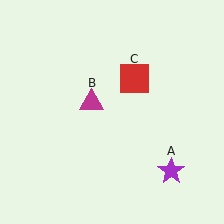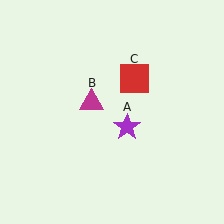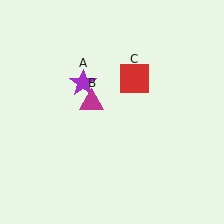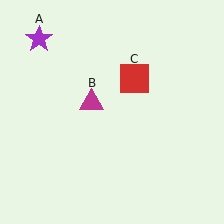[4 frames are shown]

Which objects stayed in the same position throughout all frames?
Magenta triangle (object B) and red square (object C) remained stationary.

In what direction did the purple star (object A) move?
The purple star (object A) moved up and to the left.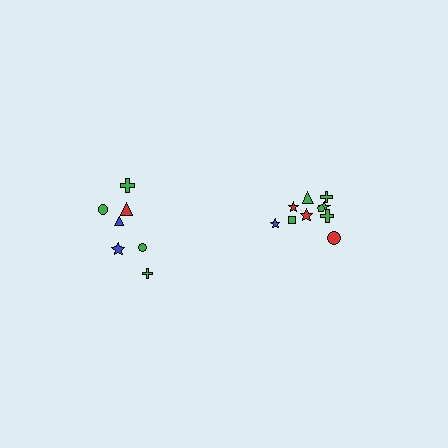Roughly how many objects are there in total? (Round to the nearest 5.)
Roughly 15 objects in total.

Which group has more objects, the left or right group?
The right group.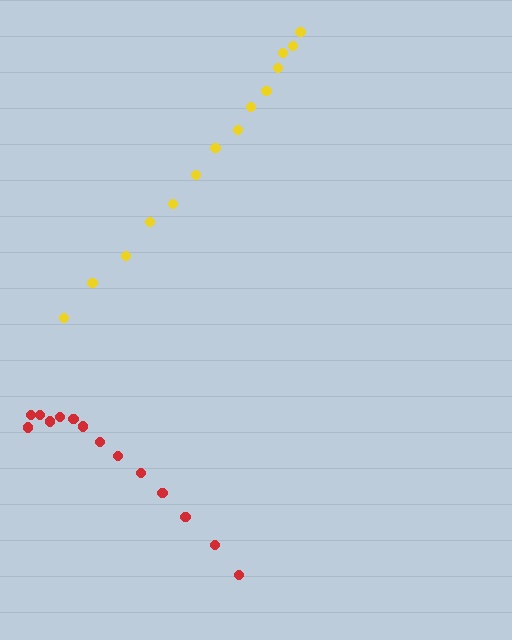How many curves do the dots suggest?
There are 2 distinct paths.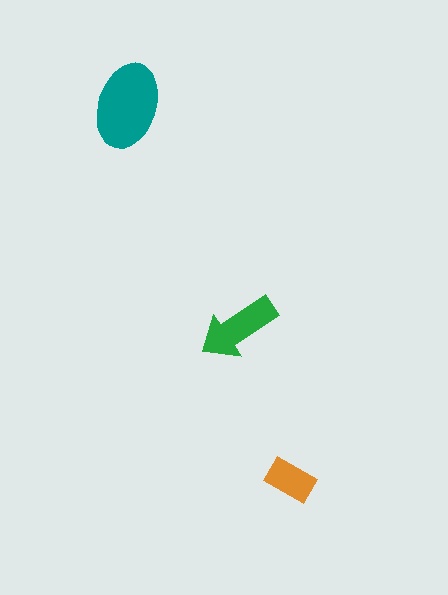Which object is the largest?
The teal ellipse.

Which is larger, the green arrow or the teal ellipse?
The teal ellipse.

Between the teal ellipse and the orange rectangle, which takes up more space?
The teal ellipse.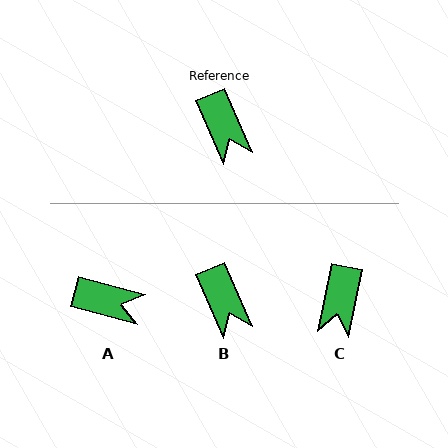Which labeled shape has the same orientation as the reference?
B.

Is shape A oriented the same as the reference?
No, it is off by about 51 degrees.